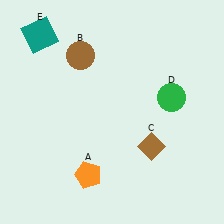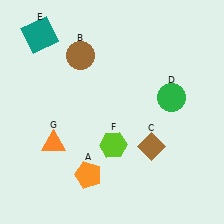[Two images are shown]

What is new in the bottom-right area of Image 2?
A lime hexagon (F) was added in the bottom-right area of Image 2.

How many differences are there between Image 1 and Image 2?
There are 2 differences between the two images.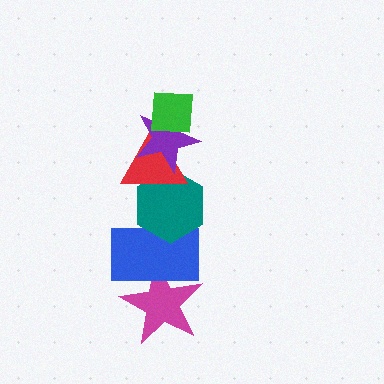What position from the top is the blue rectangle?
The blue rectangle is 5th from the top.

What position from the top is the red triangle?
The red triangle is 3rd from the top.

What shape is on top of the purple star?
The green square is on top of the purple star.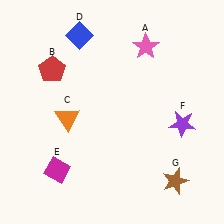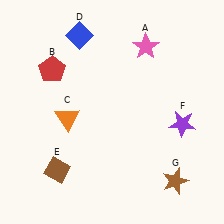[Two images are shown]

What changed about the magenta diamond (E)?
In Image 1, E is magenta. In Image 2, it changed to brown.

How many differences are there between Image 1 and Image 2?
There is 1 difference between the two images.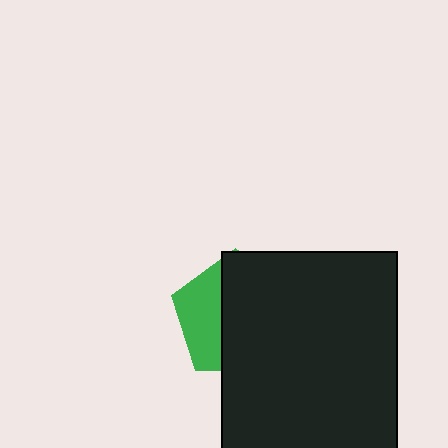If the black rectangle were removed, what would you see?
You would see the complete green pentagon.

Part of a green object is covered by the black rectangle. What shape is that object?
It is a pentagon.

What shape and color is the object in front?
The object in front is a black rectangle.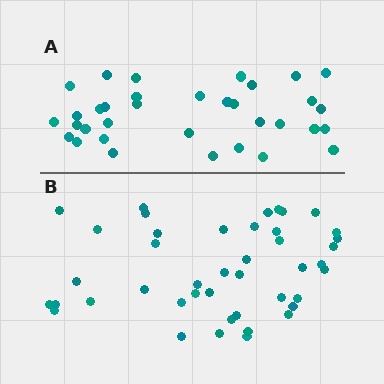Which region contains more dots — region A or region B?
Region B (the bottom region) has more dots.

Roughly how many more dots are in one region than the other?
Region B has roughly 8 or so more dots than region A.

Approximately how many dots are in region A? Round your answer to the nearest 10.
About 30 dots. (The exact count is 34, which rounds to 30.)